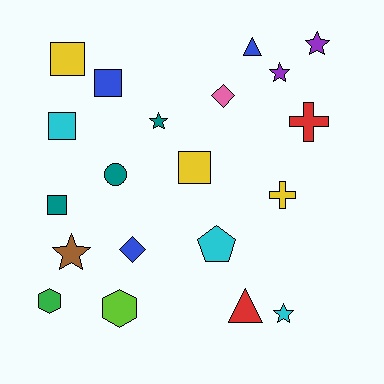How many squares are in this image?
There are 5 squares.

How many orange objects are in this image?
There are no orange objects.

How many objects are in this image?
There are 20 objects.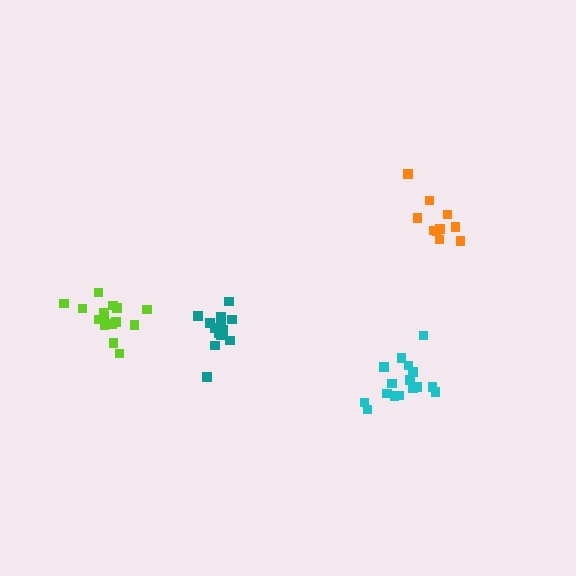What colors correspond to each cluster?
The clusters are colored: cyan, teal, lime, orange.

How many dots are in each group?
Group 1: 16 dots, Group 2: 14 dots, Group 3: 16 dots, Group 4: 10 dots (56 total).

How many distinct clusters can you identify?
There are 4 distinct clusters.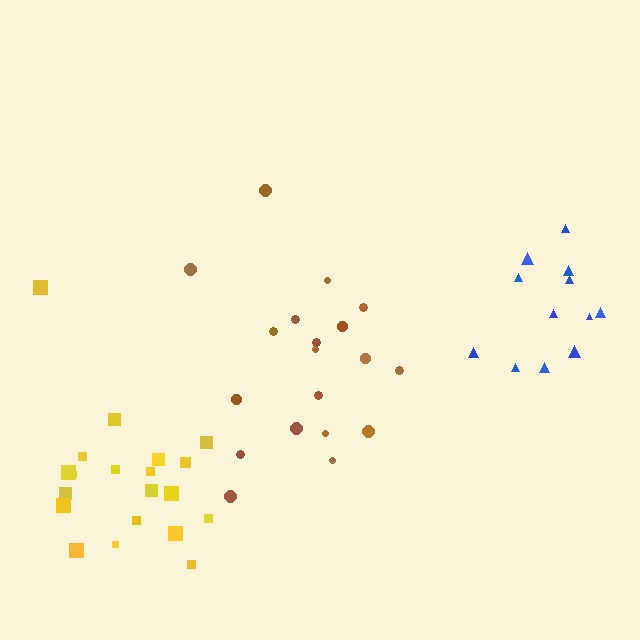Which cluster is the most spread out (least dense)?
Brown.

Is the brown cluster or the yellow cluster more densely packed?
Yellow.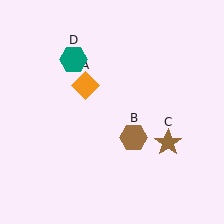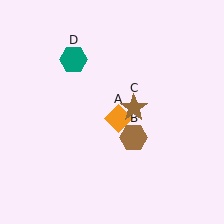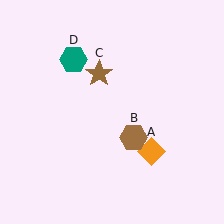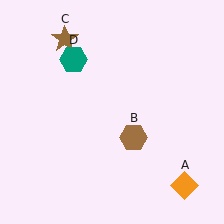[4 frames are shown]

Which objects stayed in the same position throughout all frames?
Brown hexagon (object B) and teal hexagon (object D) remained stationary.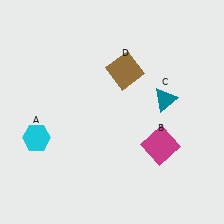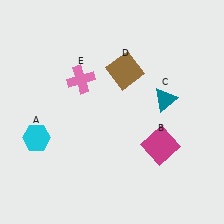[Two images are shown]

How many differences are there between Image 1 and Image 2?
There is 1 difference between the two images.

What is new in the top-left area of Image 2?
A pink cross (E) was added in the top-left area of Image 2.